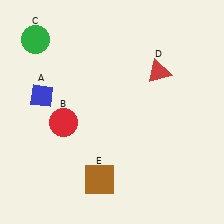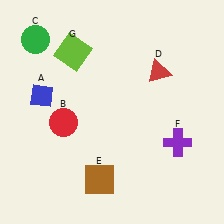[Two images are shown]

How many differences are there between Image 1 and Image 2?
There are 2 differences between the two images.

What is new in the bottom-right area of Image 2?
A purple cross (F) was added in the bottom-right area of Image 2.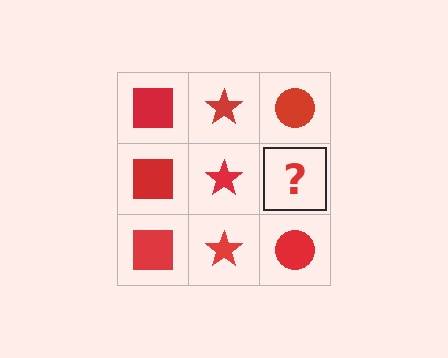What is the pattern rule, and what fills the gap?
The rule is that each column has a consistent shape. The gap should be filled with a red circle.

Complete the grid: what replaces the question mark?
The question mark should be replaced with a red circle.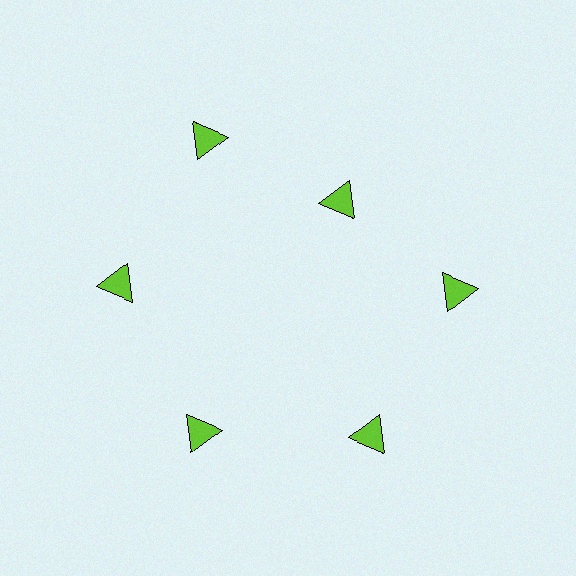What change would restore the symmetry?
The symmetry would be restored by moving it outward, back onto the ring so that all 6 triangles sit at equal angles and equal distance from the center.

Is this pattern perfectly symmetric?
No. The 6 lime triangles are arranged in a ring, but one element near the 1 o'clock position is pulled inward toward the center, breaking the 6-fold rotational symmetry.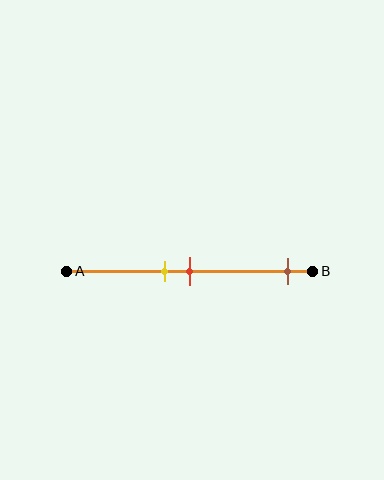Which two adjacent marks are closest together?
The yellow and red marks are the closest adjacent pair.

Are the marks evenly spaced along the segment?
No, the marks are not evenly spaced.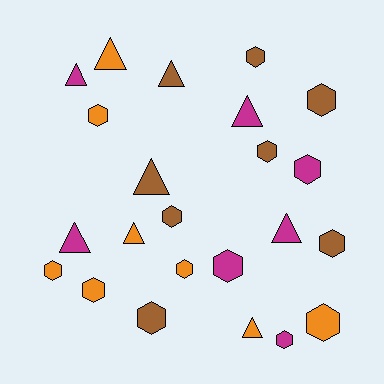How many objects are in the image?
There are 23 objects.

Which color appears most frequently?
Brown, with 8 objects.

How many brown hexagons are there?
There are 6 brown hexagons.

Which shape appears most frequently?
Hexagon, with 14 objects.